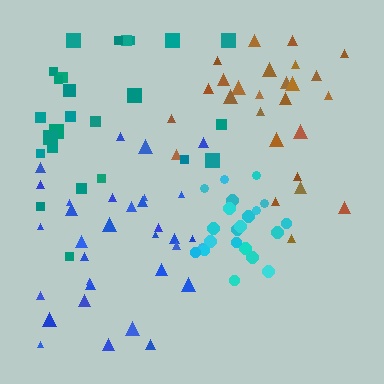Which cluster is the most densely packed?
Cyan.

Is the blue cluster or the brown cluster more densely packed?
Blue.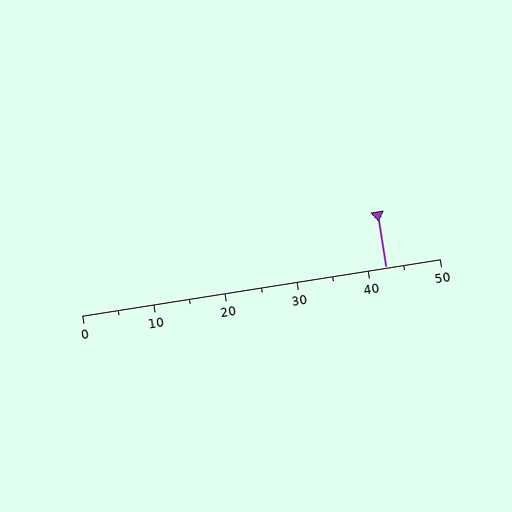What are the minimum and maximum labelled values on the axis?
The axis runs from 0 to 50.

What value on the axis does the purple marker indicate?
The marker indicates approximately 42.5.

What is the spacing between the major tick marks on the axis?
The major ticks are spaced 10 apart.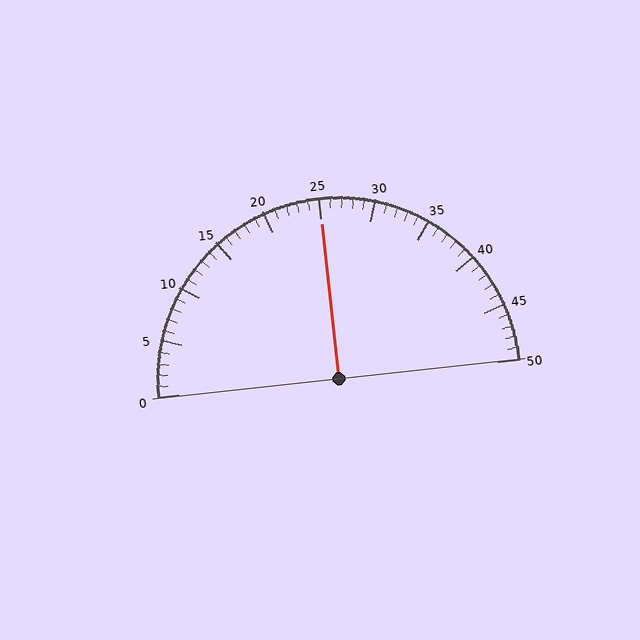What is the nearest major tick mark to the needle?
The nearest major tick mark is 25.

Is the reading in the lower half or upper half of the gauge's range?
The reading is in the upper half of the range (0 to 50).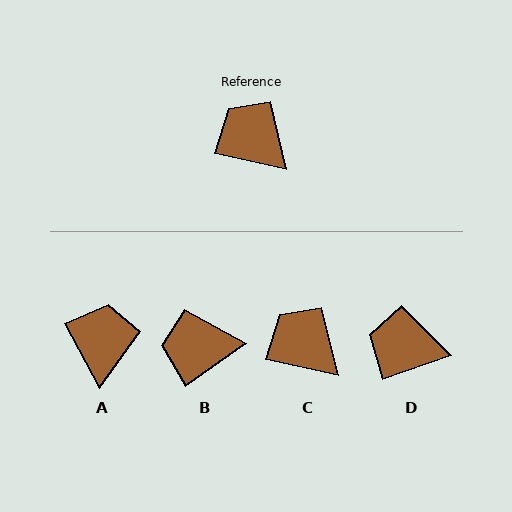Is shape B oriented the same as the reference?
No, it is off by about 48 degrees.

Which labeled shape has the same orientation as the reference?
C.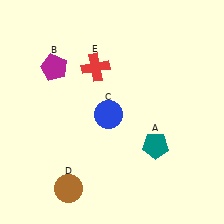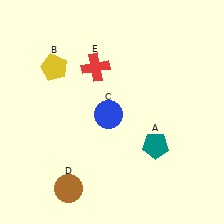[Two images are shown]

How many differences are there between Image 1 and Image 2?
There is 1 difference between the two images.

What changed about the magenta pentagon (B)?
In Image 1, B is magenta. In Image 2, it changed to yellow.